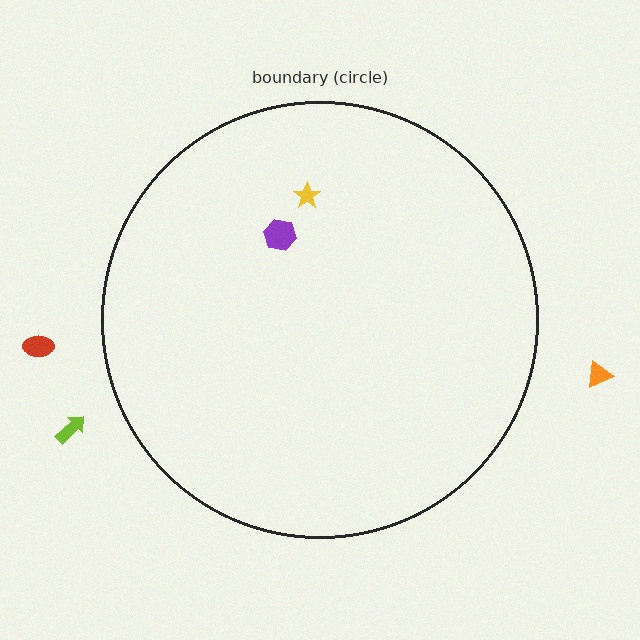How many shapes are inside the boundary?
2 inside, 3 outside.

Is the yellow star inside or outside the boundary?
Inside.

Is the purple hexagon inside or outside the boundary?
Inside.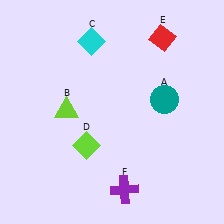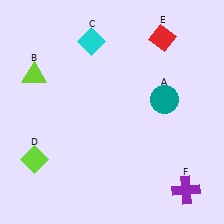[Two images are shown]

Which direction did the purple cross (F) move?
The purple cross (F) moved right.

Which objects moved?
The objects that moved are: the lime triangle (B), the lime diamond (D), the purple cross (F).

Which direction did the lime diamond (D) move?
The lime diamond (D) moved left.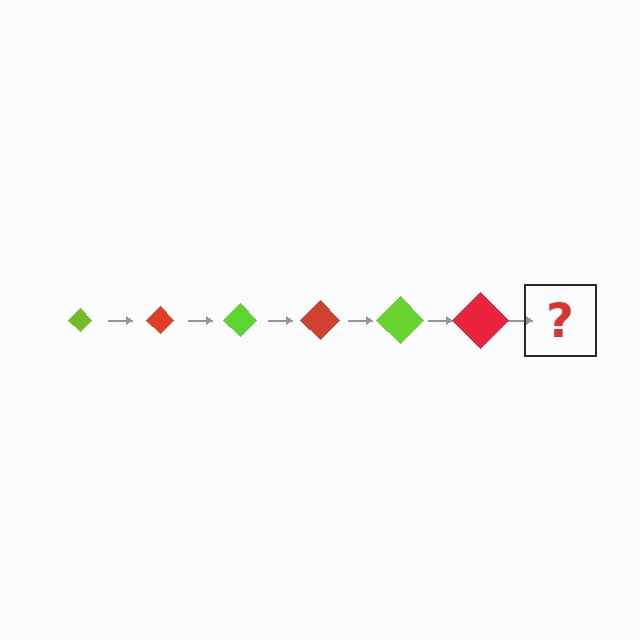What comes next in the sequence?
The next element should be a lime diamond, larger than the previous one.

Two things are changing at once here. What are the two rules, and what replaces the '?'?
The two rules are that the diamond grows larger each step and the color cycles through lime and red. The '?' should be a lime diamond, larger than the previous one.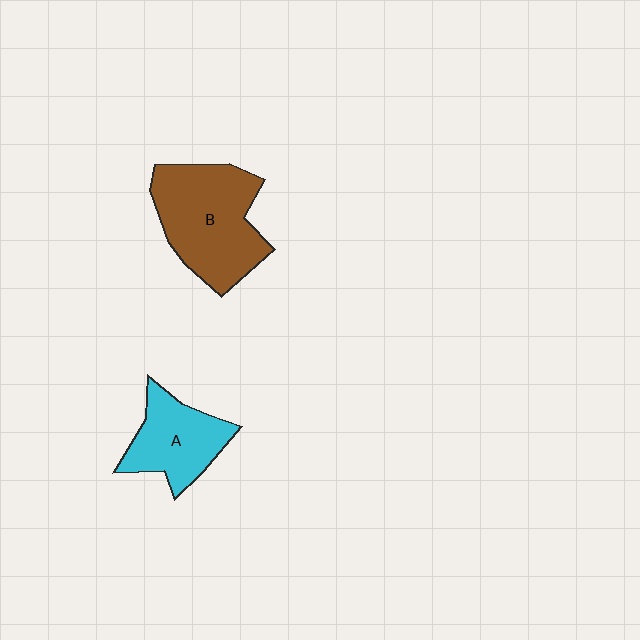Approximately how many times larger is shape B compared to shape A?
Approximately 1.6 times.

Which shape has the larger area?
Shape B (brown).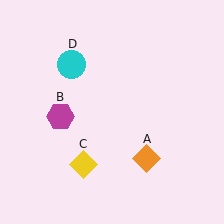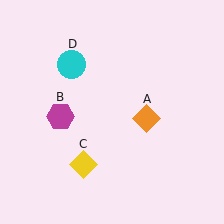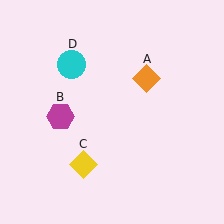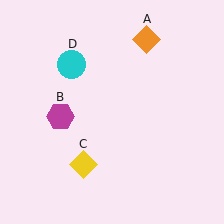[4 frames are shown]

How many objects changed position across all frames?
1 object changed position: orange diamond (object A).